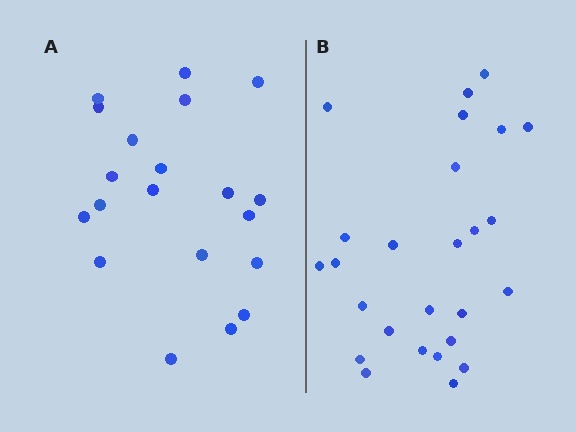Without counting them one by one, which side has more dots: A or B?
Region B (the right region) has more dots.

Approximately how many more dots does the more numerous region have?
Region B has about 6 more dots than region A.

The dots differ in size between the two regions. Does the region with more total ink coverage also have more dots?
No. Region A has more total ink coverage because its dots are larger, but region B actually contains more individual dots. Total area can be misleading — the number of items is what matters here.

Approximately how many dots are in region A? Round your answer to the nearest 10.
About 20 dots.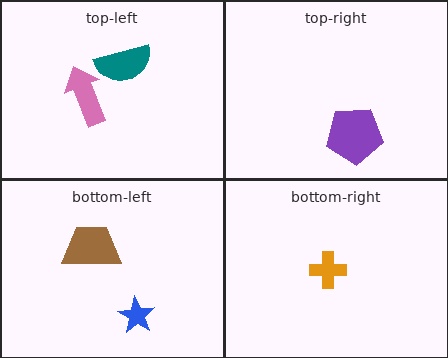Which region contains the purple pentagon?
The top-right region.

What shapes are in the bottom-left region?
The brown trapezoid, the blue star.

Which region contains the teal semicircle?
The top-left region.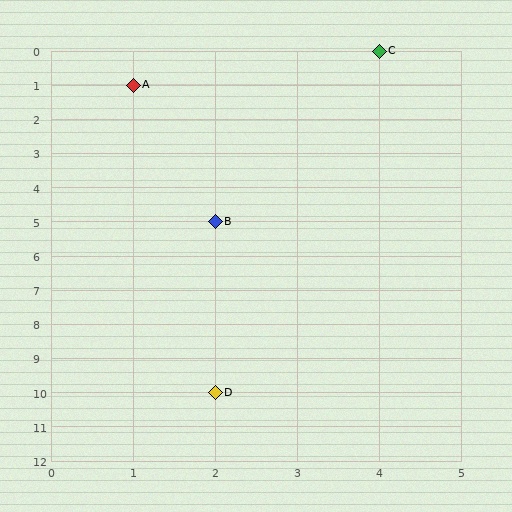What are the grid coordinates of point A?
Point A is at grid coordinates (1, 1).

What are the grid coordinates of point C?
Point C is at grid coordinates (4, 0).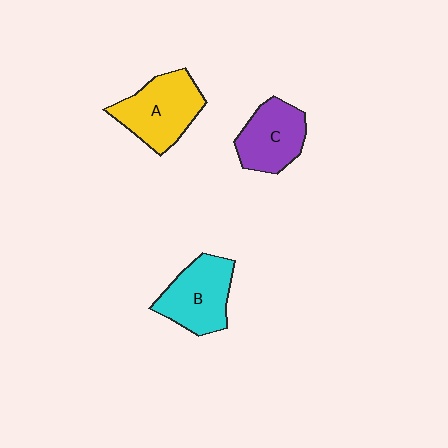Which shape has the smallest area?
Shape C (purple).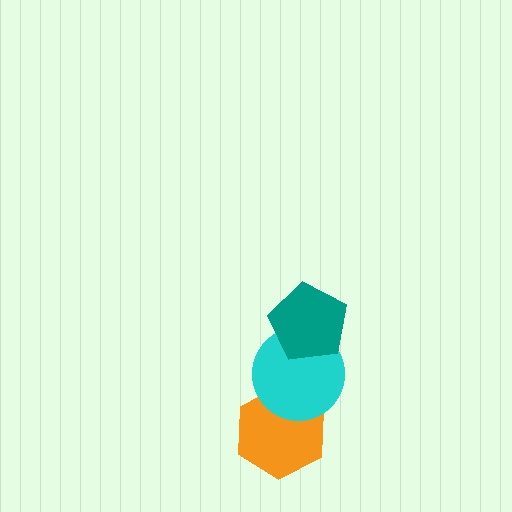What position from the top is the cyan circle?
The cyan circle is 2nd from the top.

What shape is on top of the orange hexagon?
The cyan circle is on top of the orange hexagon.